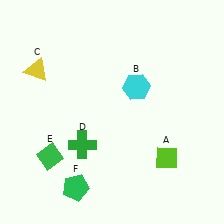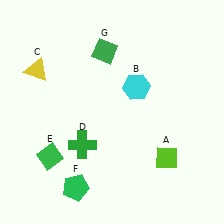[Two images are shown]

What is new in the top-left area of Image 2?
A green diamond (G) was added in the top-left area of Image 2.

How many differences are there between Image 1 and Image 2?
There is 1 difference between the two images.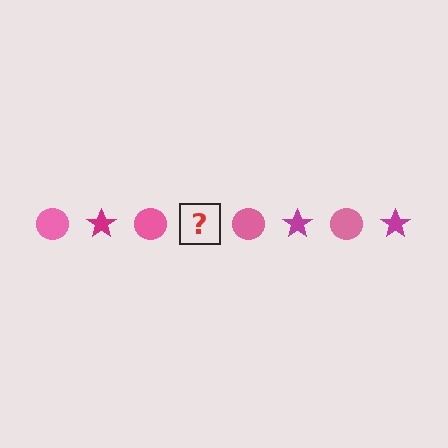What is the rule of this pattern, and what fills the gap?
The rule is that the pattern alternates between pink circle and magenta star. The gap should be filled with a magenta star.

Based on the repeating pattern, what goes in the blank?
The blank should be a magenta star.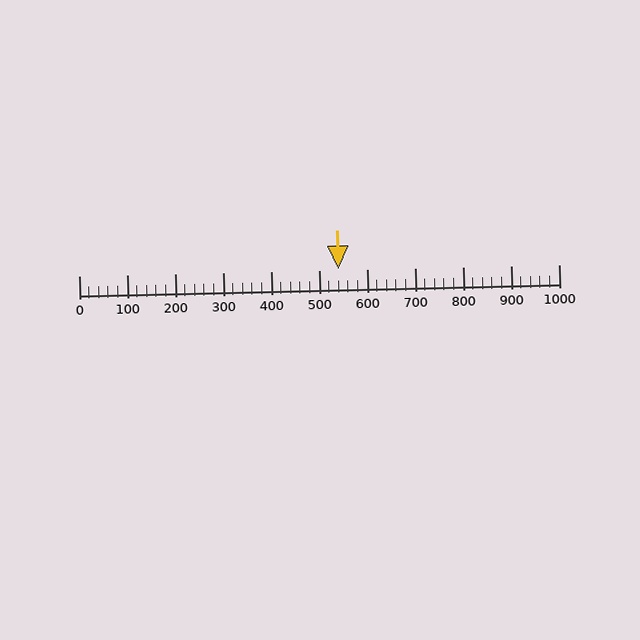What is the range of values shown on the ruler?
The ruler shows values from 0 to 1000.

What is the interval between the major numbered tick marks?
The major tick marks are spaced 100 units apart.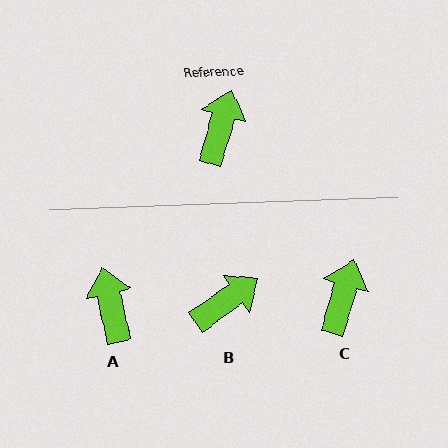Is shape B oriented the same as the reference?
No, it is off by about 38 degrees.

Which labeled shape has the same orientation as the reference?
C.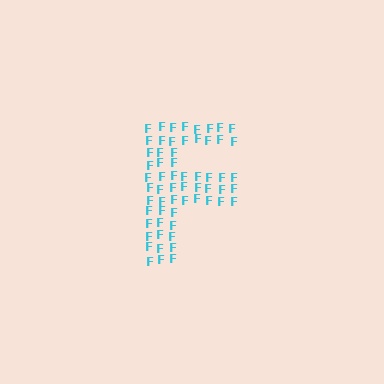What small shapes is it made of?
It is made of small letter F's.